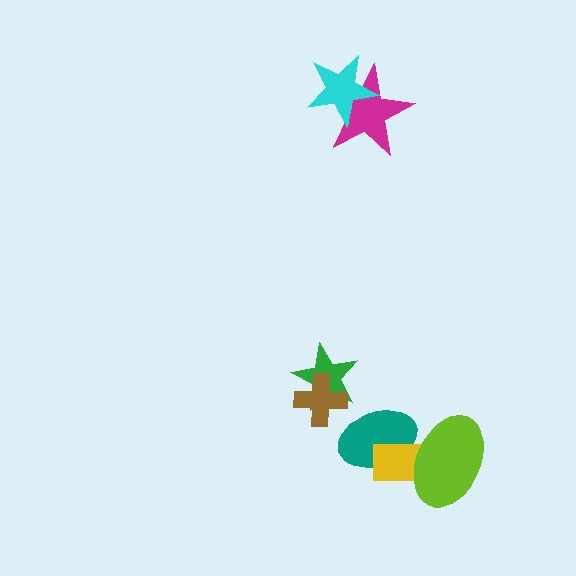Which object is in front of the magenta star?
The cyan star is in front of the magenta star.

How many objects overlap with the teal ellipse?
2 objects overlap with the teal ellipse.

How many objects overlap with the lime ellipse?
2 objects overlap with the lime ellipse.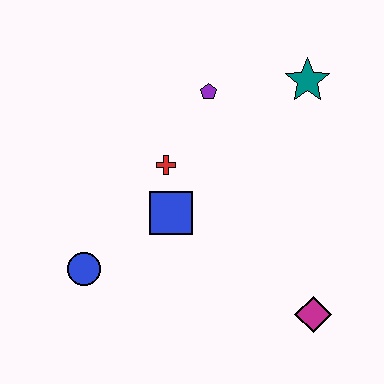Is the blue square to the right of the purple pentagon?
No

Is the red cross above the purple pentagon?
No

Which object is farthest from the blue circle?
The teal star is farthest from the blue circle.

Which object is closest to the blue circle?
The blue square is closest to the blue circle.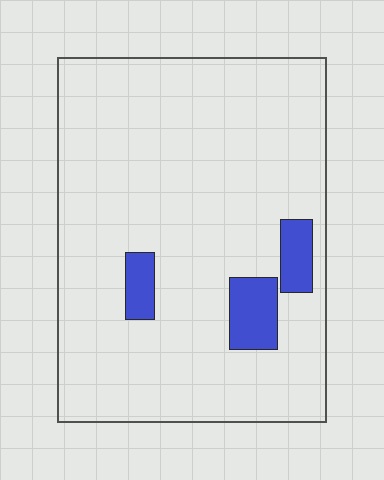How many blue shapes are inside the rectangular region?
3.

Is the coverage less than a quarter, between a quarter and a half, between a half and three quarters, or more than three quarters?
Less than a quarter.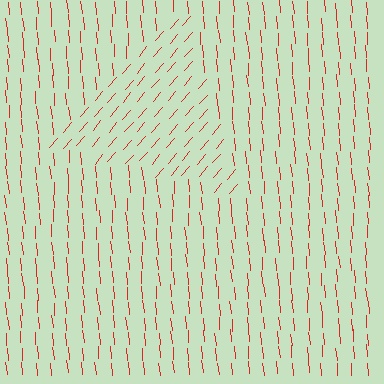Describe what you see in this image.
The image is filled with small red line segments. A triangle region in the image has lines oriented differently from the surrounding lines, creating a visible texture boundary.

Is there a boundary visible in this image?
Yes, there is a texture boundary formed by a change in line orientation.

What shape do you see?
I see a triangle.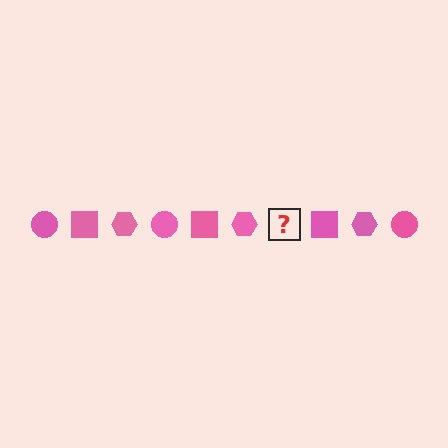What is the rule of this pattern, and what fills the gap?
The rule is that the pattern cycles through circle, square, hexagon shapes in pink. The gap should be filled with a pink circle.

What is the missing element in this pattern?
The missing element is a pink circle.